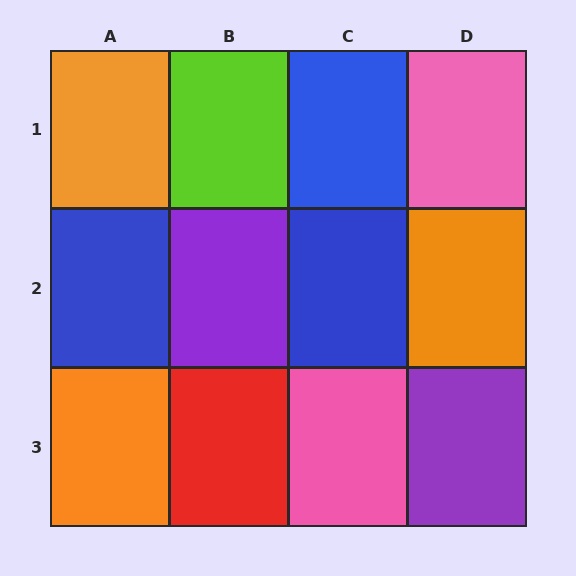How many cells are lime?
1 cell is lime.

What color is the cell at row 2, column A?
Blue.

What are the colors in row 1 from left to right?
Orange, lime, blue, pink.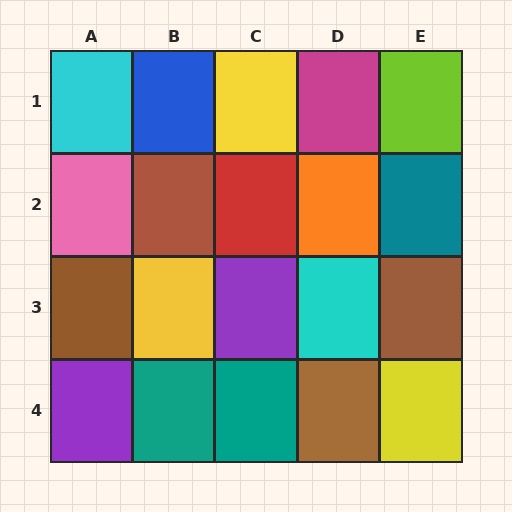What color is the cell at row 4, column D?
Brown.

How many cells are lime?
1 cell is lime.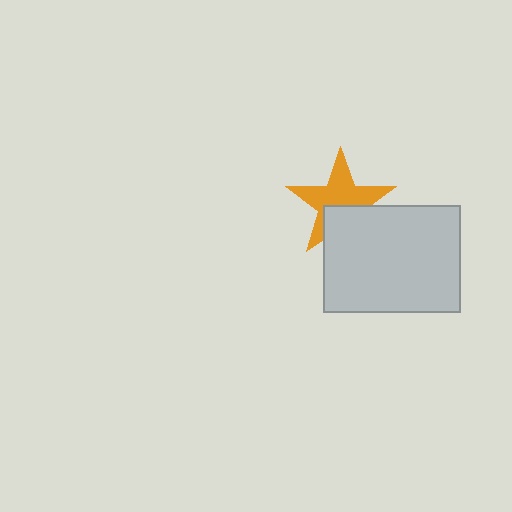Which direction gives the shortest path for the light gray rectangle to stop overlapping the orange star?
Moving down gives the shortest separation.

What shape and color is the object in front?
The object in front is a light gray rectangle.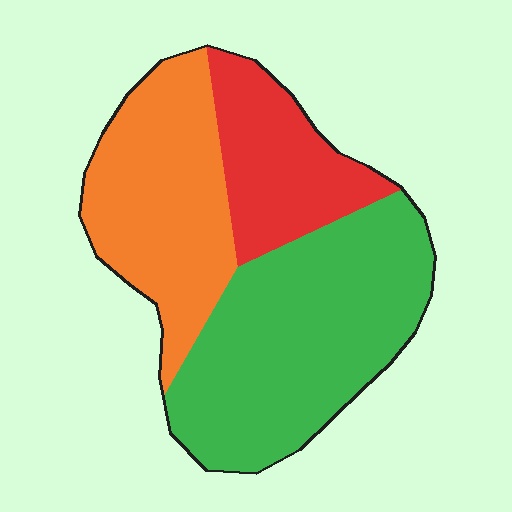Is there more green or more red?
Green.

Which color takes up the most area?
Green, at roughly 45%.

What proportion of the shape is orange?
Orange covers 32% of the shape.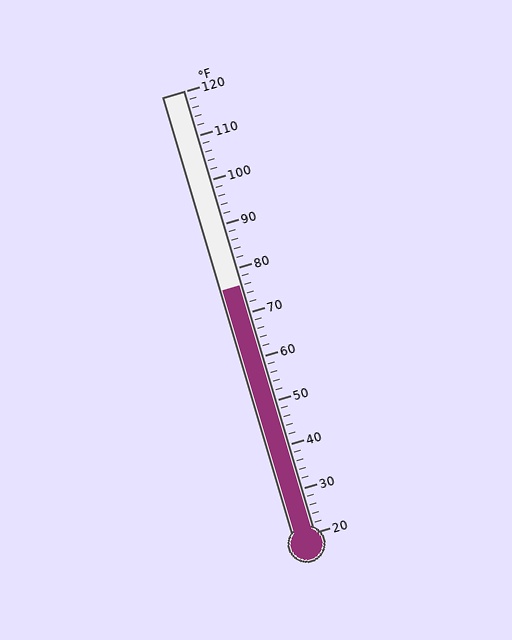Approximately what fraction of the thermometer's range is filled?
The thermometer is filled to approximately 55% of its range.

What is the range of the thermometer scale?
The thermometer scale ranges from 20°F to 120°F.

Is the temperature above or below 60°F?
The temperature is above 60°F.